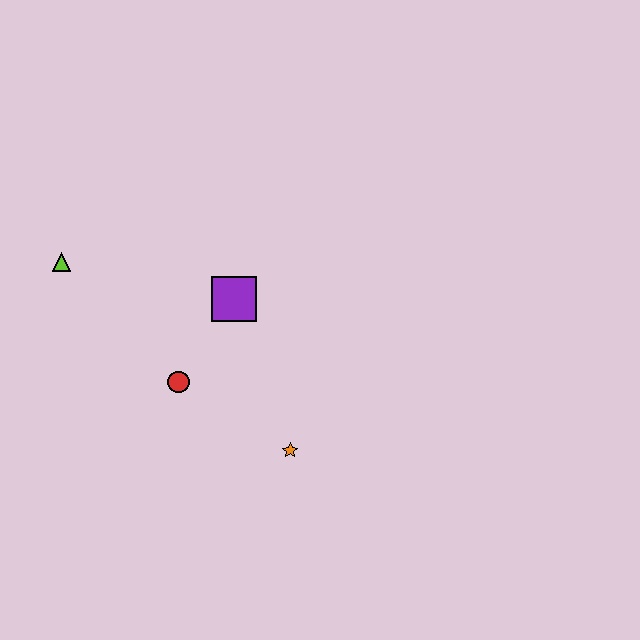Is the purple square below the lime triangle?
Yes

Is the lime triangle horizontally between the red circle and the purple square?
No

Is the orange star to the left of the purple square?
No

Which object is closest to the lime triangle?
The red circle is closest to the lime triangle.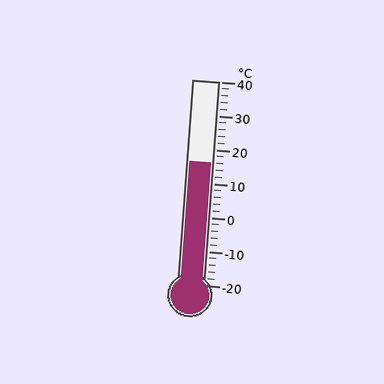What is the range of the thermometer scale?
The thermometer scale ranges from -20°C to 40°C.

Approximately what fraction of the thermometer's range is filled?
The thermometer is filled to approximately 60% of its range.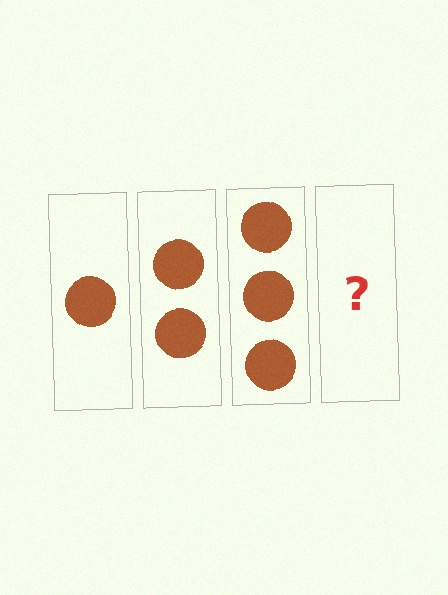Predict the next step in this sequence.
The next step is 4 circles.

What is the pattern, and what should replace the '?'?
The pattern is that each step adds one more circle. The '?' should be 4 circles.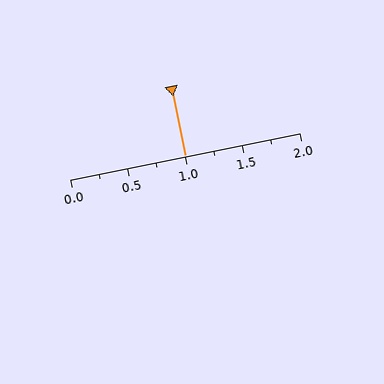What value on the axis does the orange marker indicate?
The marker indicates approximately 1.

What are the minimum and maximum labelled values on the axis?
The axis runs from 0.0 to 2.0.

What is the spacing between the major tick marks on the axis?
The major ticks are spaced 0.5 apart.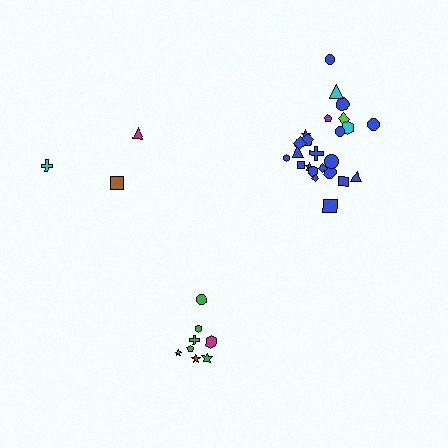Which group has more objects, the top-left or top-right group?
The top-right group.